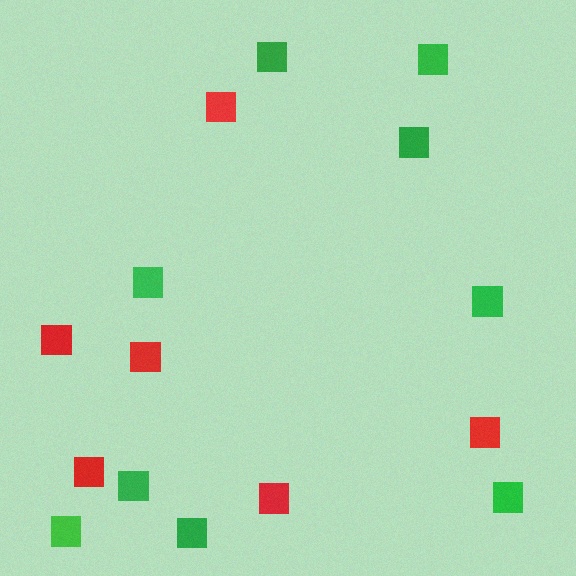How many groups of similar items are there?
There are 2 groups: one group of green squares (9) and one group of red squares (6).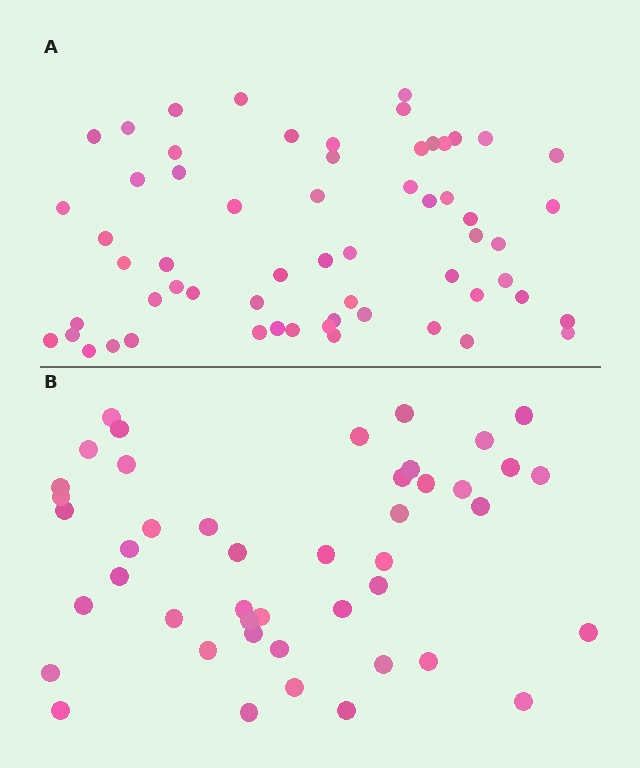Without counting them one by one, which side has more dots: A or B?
Region A (the top region) has more dots.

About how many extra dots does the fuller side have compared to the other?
Region A has approximately 15 more dots than region B.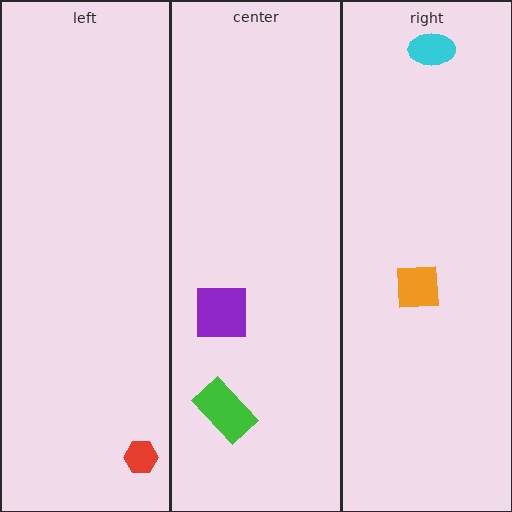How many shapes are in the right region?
2.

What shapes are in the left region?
The red hexagon.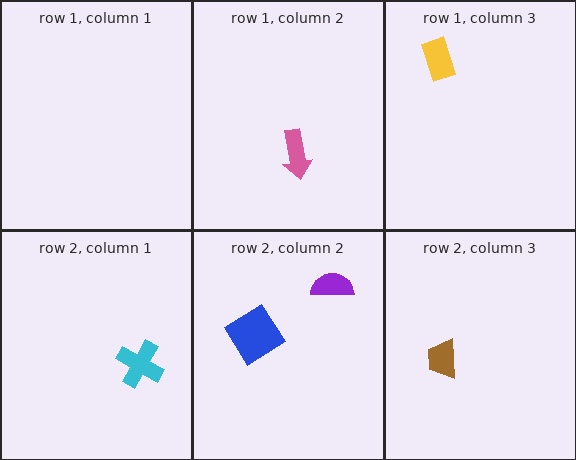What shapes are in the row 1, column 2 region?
The pink arrow.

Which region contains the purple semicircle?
The row 2, column 2 region.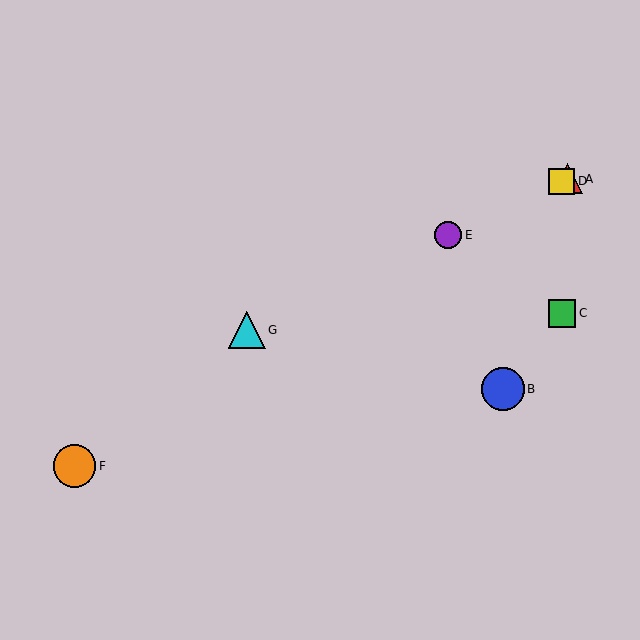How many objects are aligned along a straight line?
4 objects (A, D, E, G) are aligned along a straight line.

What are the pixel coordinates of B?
Object B is at (503, 389).